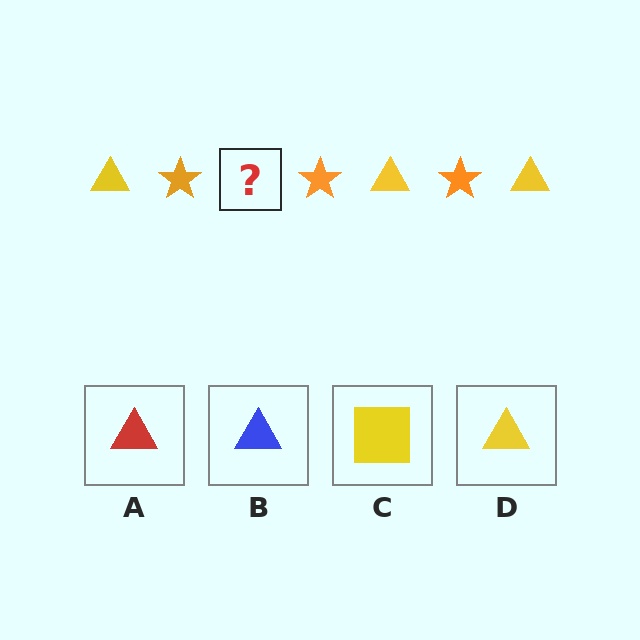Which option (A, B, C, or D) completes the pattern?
D.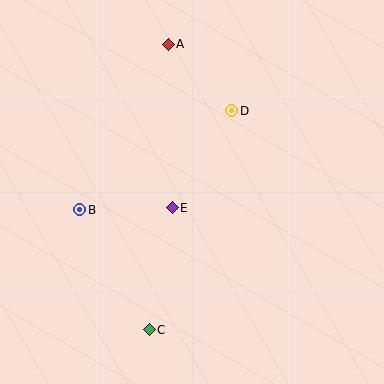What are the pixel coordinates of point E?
Point E is at (172, 208).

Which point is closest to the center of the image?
Point E at (172, 208) is closest to the center.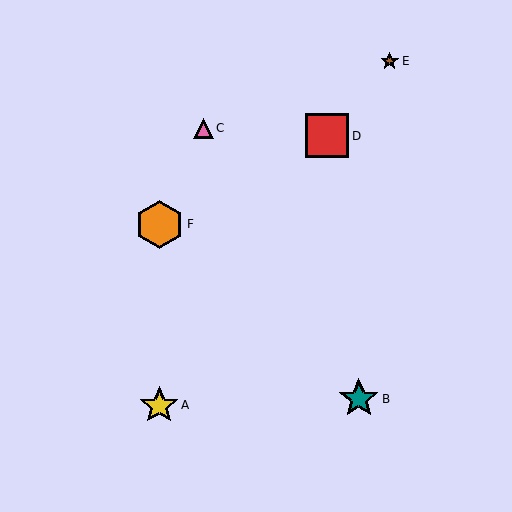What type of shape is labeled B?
Shape B is a teal star.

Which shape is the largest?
The orange hexagon (labeled F) is the largest.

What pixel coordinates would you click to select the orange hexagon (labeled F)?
Click at (160, 224) to select the orange hexagon F.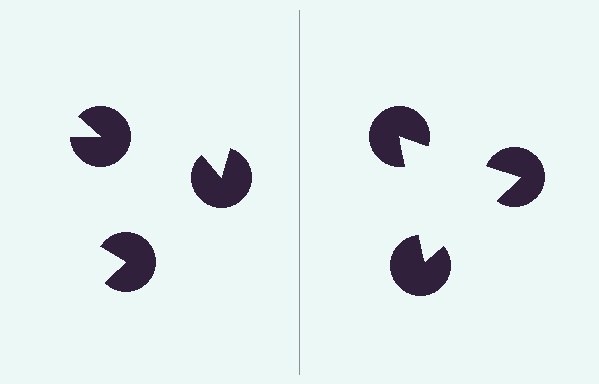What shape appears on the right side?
An illusory triangle.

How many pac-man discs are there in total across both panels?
6 — 3 on each side.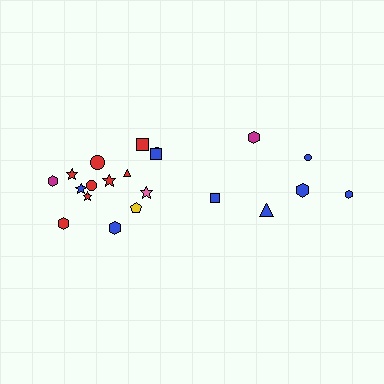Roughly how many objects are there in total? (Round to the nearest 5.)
Roughly 20 objects in total.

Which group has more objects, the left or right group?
The left group.